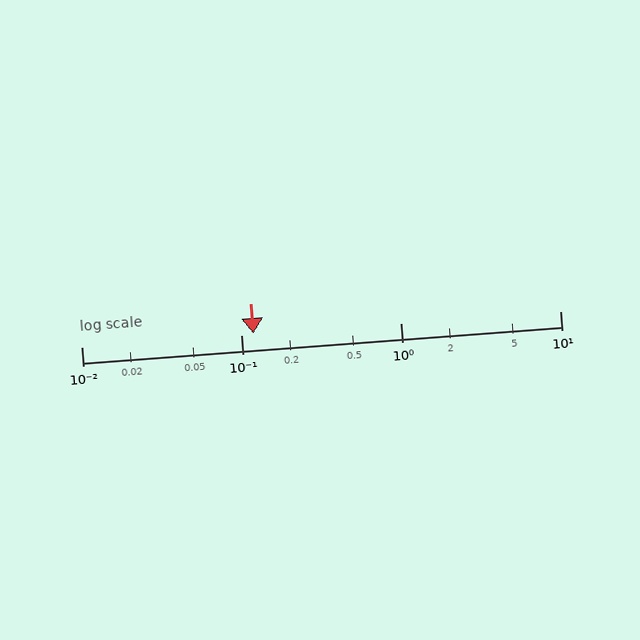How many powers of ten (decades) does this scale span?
The scale spans 3 decades, from 0.01 to 10.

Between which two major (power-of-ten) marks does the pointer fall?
The pointer is between 0.1 and 1.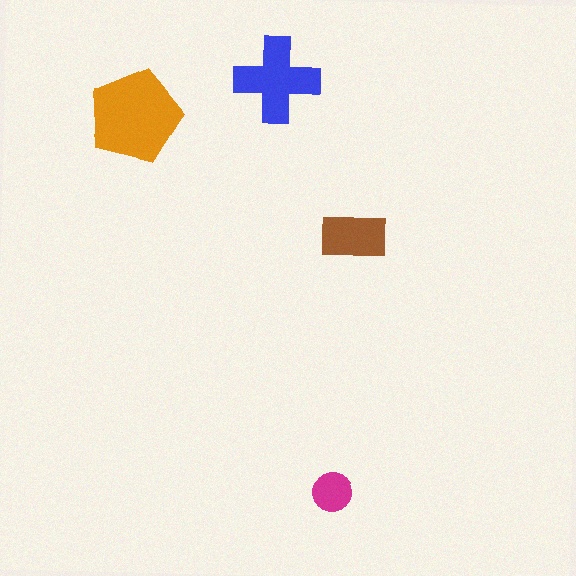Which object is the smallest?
The magenta circle.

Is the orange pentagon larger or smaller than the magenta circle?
Larger.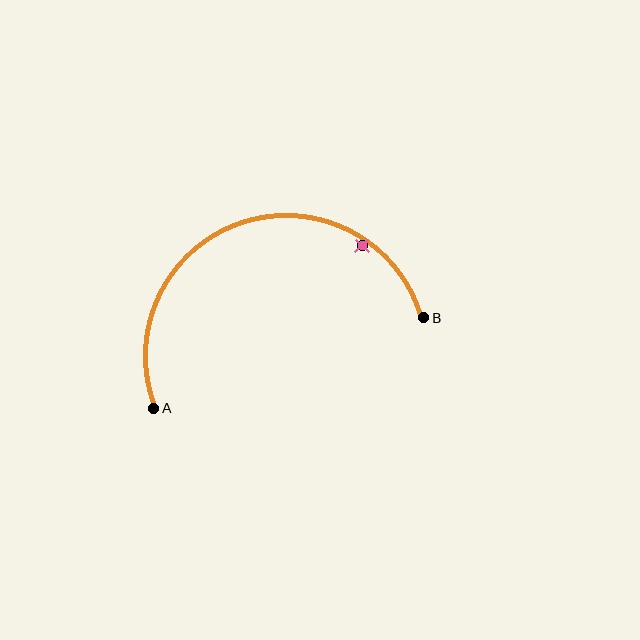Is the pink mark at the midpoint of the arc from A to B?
No — the pink mark does not lie on the arc at all. It sits slightly inside the curve.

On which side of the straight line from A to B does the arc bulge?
The arc bulges above the straight line connecting A and B.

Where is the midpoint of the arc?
The arc midpoint is the point on the curve farthest from the straight line joining A and B. It sits above that line.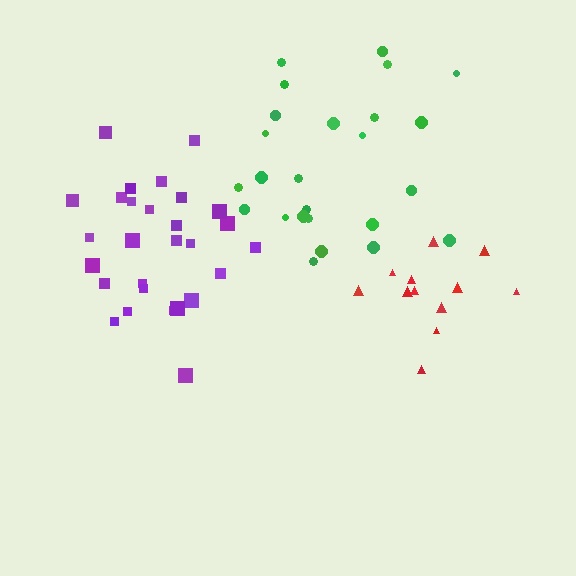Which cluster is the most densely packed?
Purple.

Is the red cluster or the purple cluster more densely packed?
Purple.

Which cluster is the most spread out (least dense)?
Red.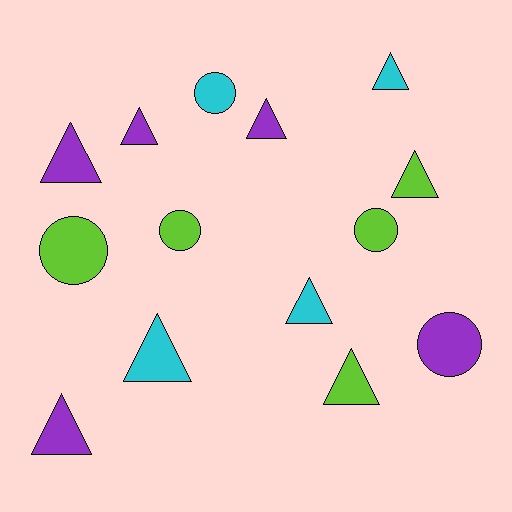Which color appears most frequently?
Lime, with 5 objects.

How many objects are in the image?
There are 14 objects.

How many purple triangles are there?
There are 4 purple triangles.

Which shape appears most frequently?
Triangle, with 9 objects.